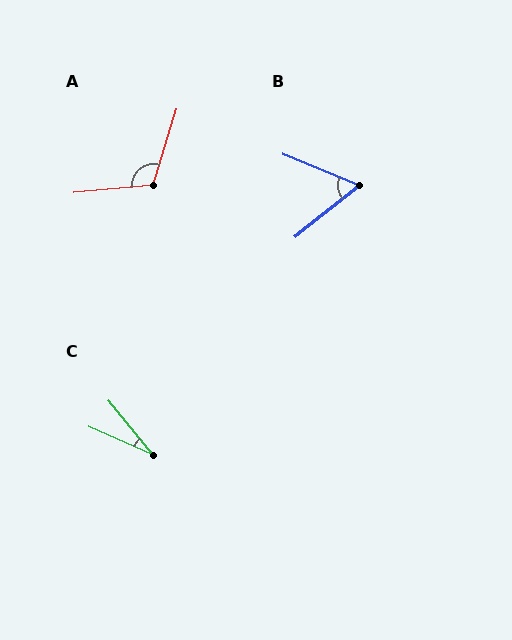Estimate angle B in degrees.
Approximately 61 degrees.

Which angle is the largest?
A, at approximately 113 degrees.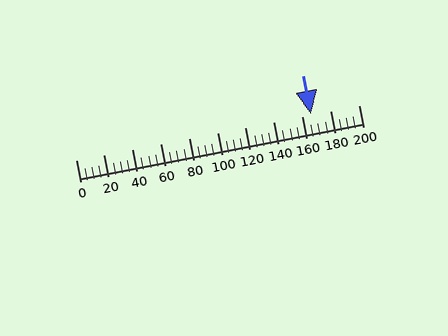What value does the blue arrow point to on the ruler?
The blue arrow points to approximately 166.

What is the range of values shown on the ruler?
The ruler shows values from 0 to 200.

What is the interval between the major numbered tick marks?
The major tick marks are spaced 20 units apart.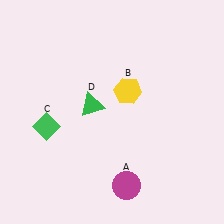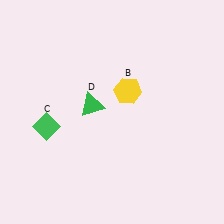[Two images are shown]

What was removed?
The magenta circle (A) was removed in Image 2.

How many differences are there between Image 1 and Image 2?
There is 1 difference between the two images.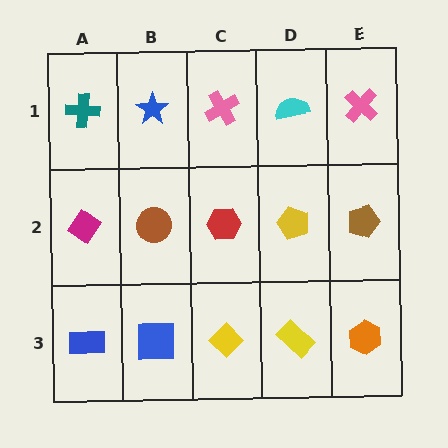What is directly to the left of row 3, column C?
A blue square.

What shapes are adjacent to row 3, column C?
A red hexagon (row 2, column C), a blue square (row 3, column B), a yellow rectangle (row 3, column D).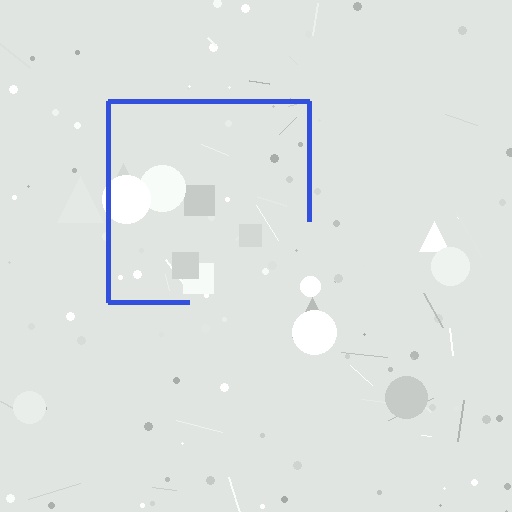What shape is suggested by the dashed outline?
The dashed outline suggests a square.